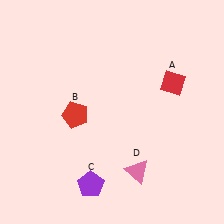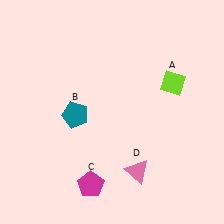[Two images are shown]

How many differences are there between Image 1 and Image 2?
There are 3 differences between the two images.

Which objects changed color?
A changed from red to lime. B changed from red to teal. C changed from purple to magenta.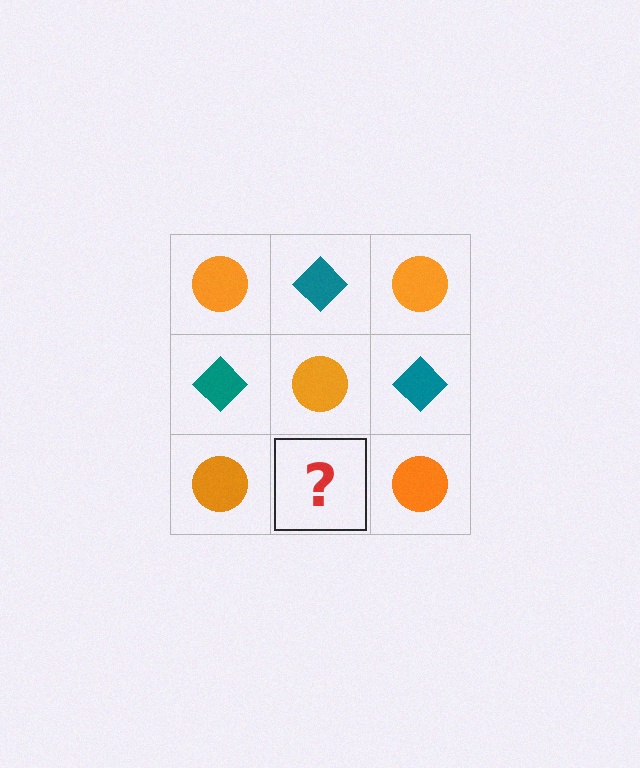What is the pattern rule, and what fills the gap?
The rule is that it alternates orange circle and teal diamond in a checkerboard pattern. The gap should be filled with a teal diamond.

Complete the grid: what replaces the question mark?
The question mark should be replaced with a teal diamond.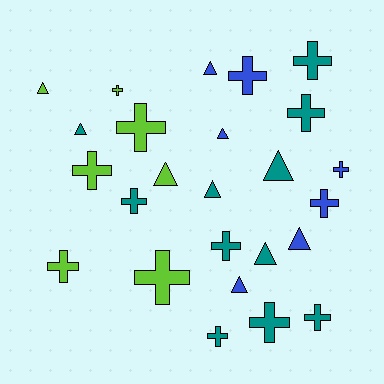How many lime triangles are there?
There are 2 lime triangles.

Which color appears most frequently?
Teal, with 11 objects.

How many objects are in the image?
There are 25 objects.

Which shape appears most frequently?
Cross, with 15 objects.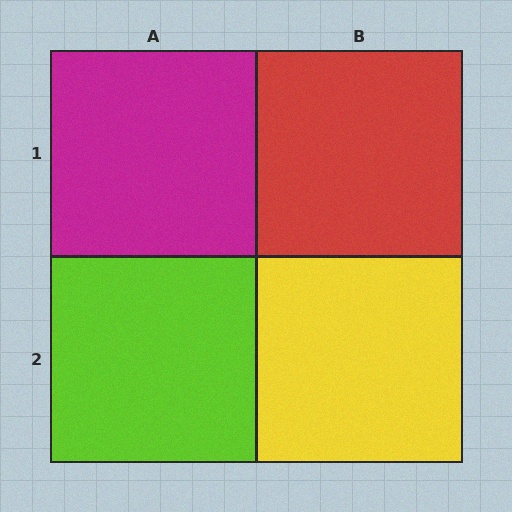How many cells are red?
1 cell is red.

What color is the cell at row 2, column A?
Lime.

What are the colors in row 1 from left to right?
Magenta, red.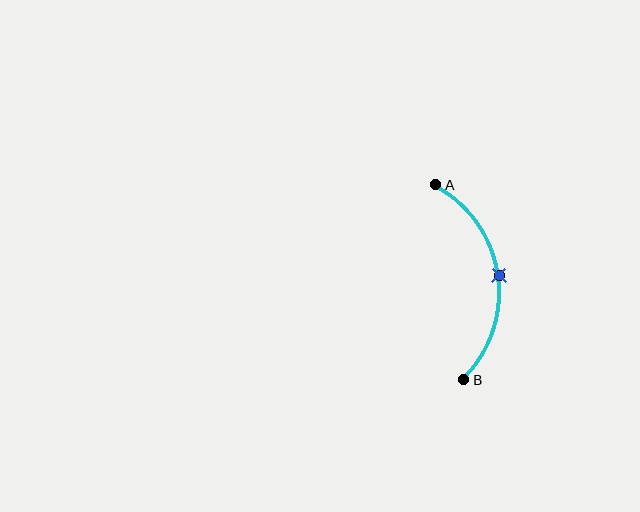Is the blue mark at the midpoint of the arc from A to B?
Yes. The blue mark lies on the arc at equal arc-length from both A and B — it is the arc midpoint.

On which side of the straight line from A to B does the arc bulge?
The arc bulges to the right of the straight line connecting A and B.